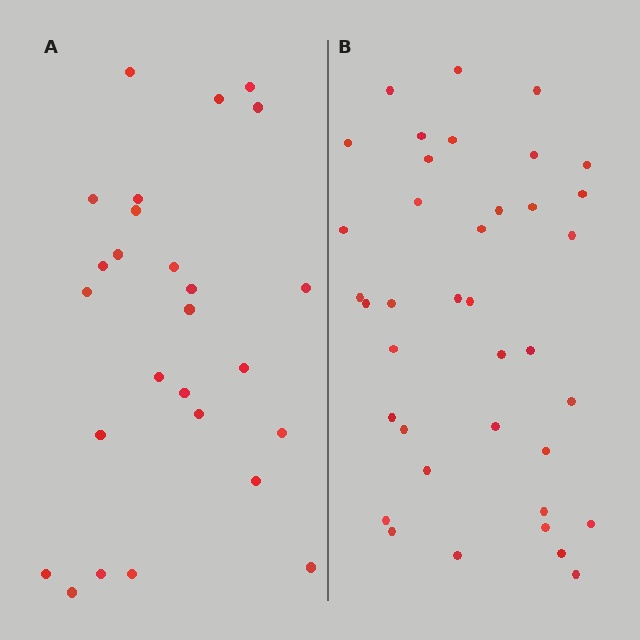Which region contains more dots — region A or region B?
Region B (the right region) has more dots.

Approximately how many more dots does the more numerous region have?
Region B has roughly 12 or so more dots than region A.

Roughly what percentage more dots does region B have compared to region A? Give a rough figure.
About 45% more.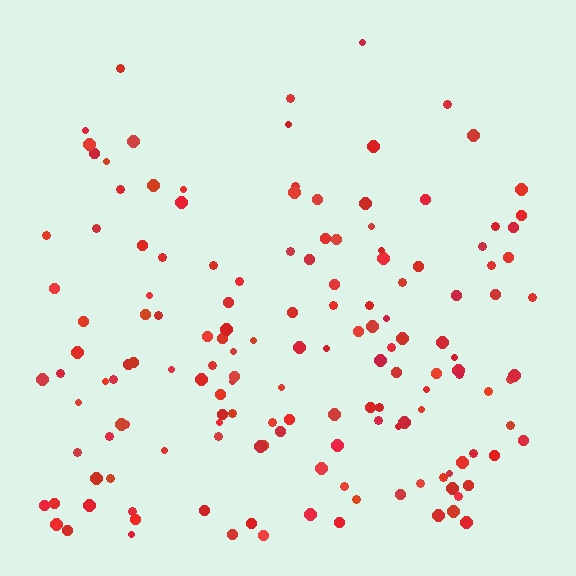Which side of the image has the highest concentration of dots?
The bottom.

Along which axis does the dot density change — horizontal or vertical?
Vertical.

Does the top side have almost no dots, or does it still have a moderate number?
Still a moderate number, just noticeably fewer than the bottom.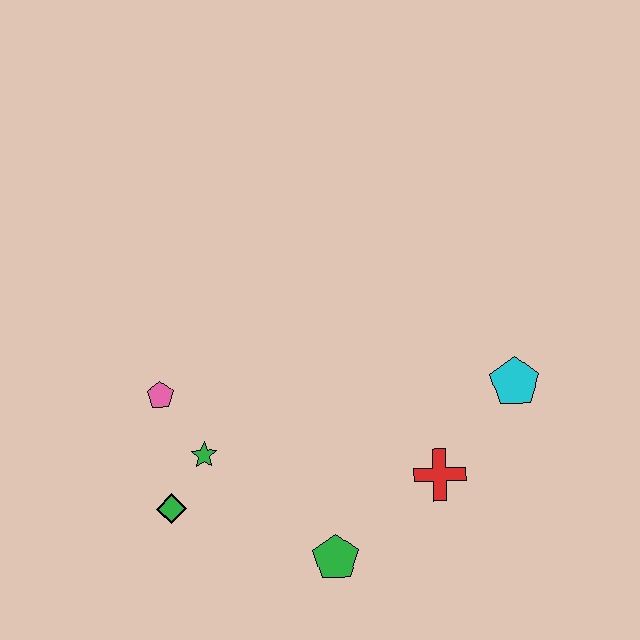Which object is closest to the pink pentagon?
The green star is closest to the pink pentagon.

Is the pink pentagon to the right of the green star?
No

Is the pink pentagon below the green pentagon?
No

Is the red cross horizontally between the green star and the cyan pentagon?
Yes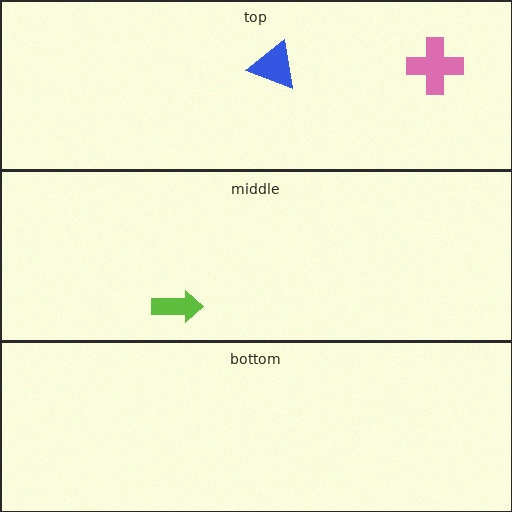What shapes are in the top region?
The blue triangle, the pink cross.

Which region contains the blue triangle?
The top region.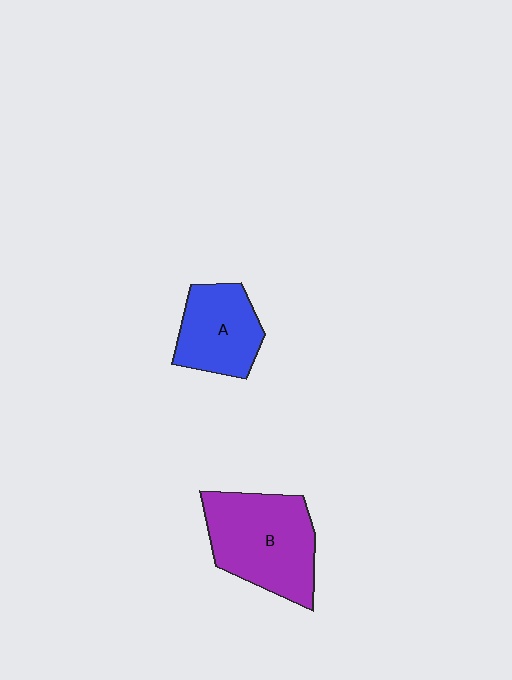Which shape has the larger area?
Shape B (purple).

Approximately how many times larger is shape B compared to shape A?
Approximately 1.5 times.